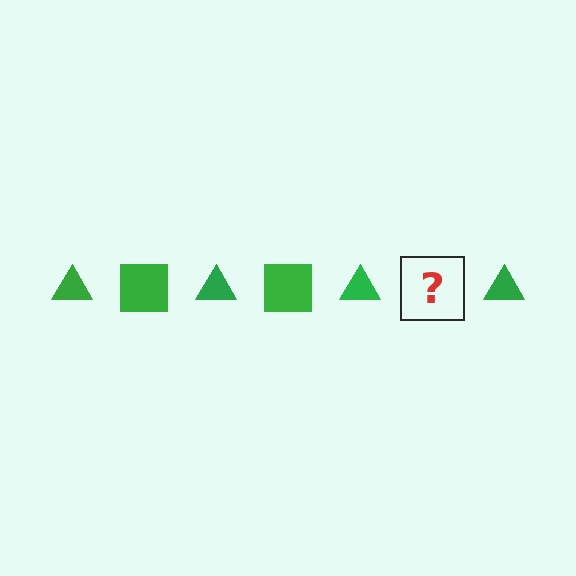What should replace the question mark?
The question mark should be replaced with a green square.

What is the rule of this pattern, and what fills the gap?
The rule is that the pattern cycles through triangle, square shapes in green. The gap should be filled with a green square.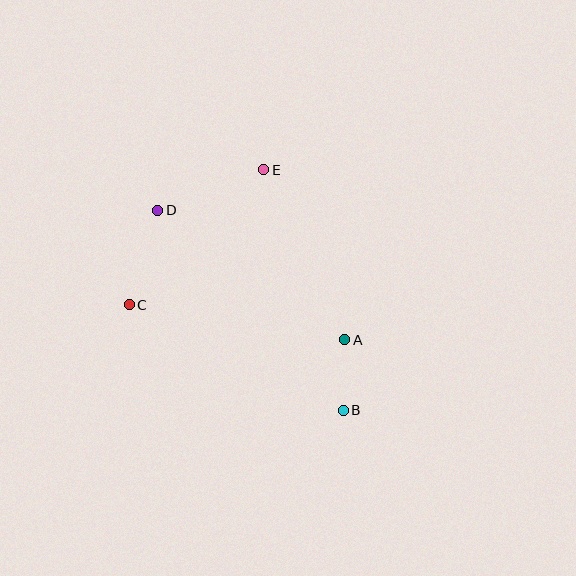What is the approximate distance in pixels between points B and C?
The distance between B and C is approximately 239 pixels.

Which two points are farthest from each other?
Points B and D are farthest from each other.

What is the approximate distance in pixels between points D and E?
The distance between D and E is approximately 113 pixels.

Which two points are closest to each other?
Points A and B are closest to each other.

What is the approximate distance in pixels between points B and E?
The distance between B and E is approximately 253 pixels.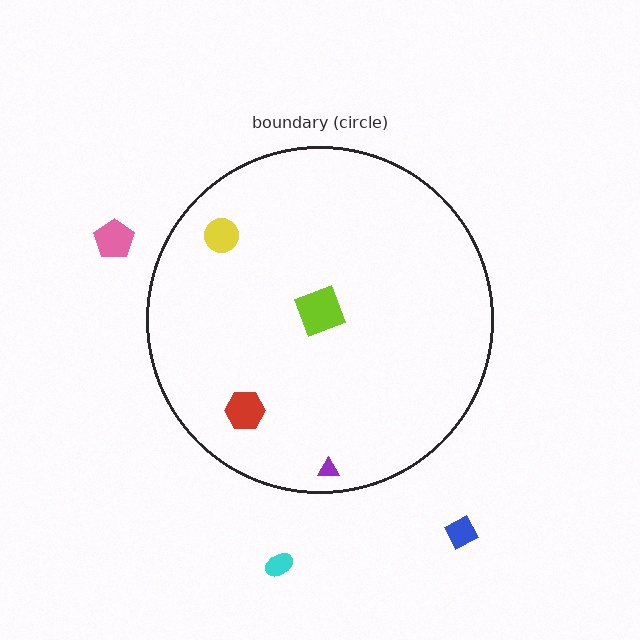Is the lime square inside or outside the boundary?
Inside.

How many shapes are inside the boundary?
4 inside, 3 outside.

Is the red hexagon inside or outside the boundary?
Inside.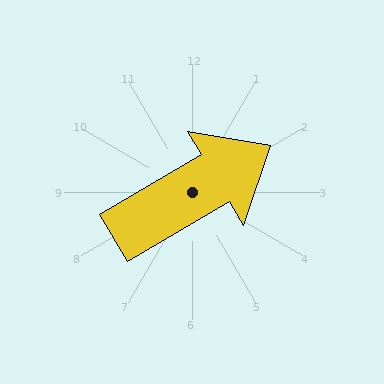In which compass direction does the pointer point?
Northeast.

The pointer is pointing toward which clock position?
Roughly 2 o'clock.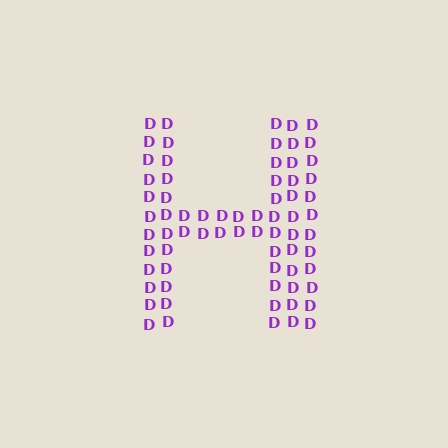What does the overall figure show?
The overall figure shows the letter H.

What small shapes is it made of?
It is made of small letter D's.